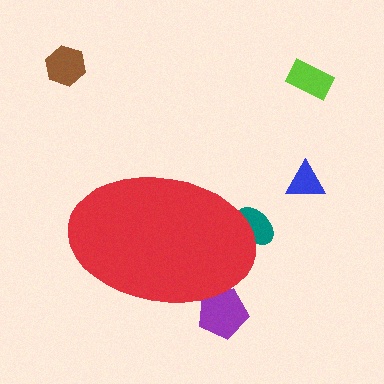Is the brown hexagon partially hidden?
No, the brown hexagon is fully visible.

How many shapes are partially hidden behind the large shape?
2 shapes are partially hidden.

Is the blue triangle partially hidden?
No, the blue triangle is fully visible.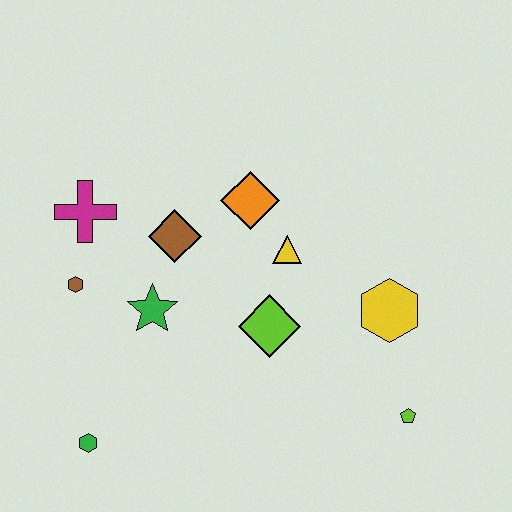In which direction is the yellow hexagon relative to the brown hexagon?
The yellow hexagon is to the right of the brown hexagon.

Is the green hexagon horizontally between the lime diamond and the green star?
No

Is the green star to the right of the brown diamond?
No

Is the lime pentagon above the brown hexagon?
No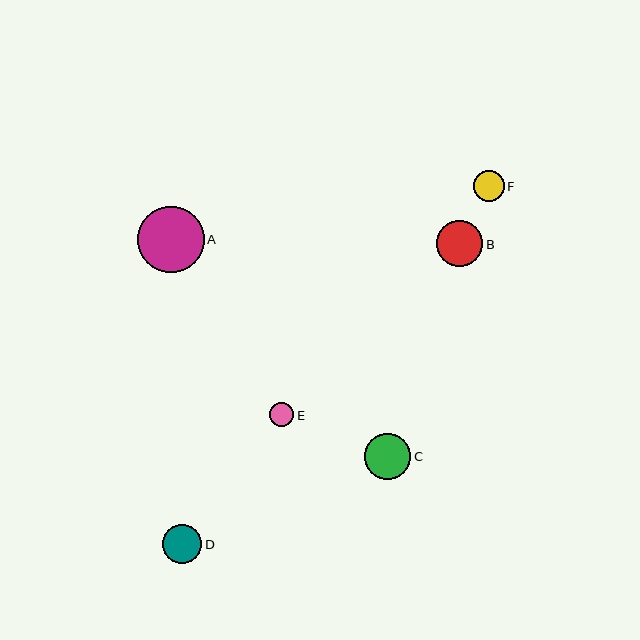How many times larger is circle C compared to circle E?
Circle C is approximately 1.9 times the size of circle E.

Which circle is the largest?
Circle A is the largest with a size of approximately 67 pixels.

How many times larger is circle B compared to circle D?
Circle B is approximately 1.2 times the size of circle D.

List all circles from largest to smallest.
From largest to smallest: A, B, C, D, F, E.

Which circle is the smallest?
Circle E is the smallest with a size of approximately 24 pixels.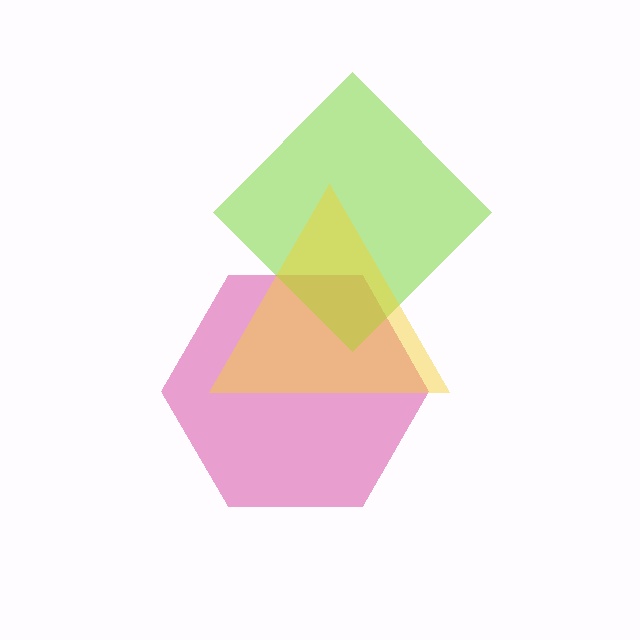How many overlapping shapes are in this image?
There are 3 overlapping shapes in the image.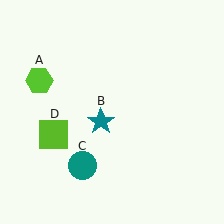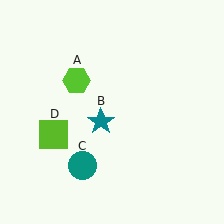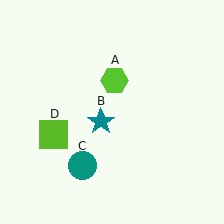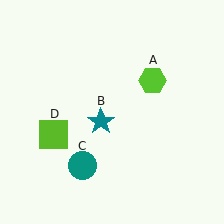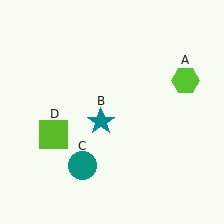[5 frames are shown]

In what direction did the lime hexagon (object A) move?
The lime hexagon (object A) moved right.